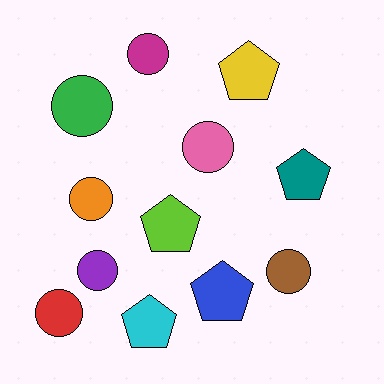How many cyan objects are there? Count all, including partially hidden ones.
There is 1 cyan object.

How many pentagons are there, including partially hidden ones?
There are 5 pentagons.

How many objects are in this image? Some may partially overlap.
There are 12 objects.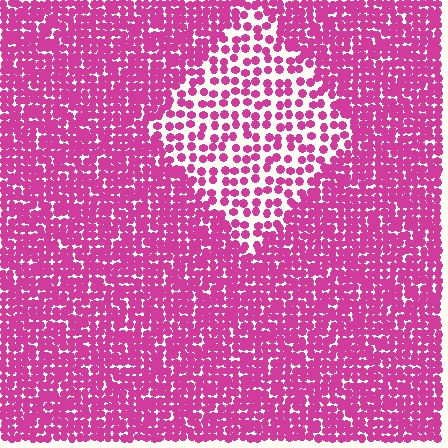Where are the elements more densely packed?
The elements are more densely packed outside the diamond boundary.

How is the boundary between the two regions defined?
The boundary is defined by a change in element density (approximately 2.1x ratio). All elements are the same color, size, and shape.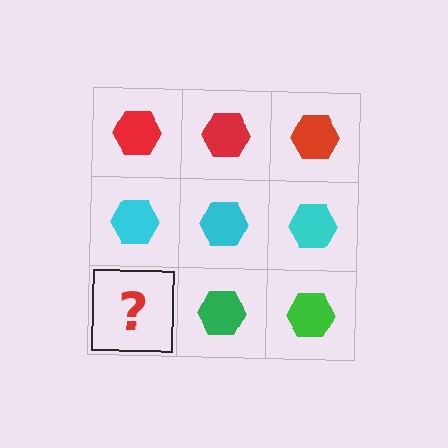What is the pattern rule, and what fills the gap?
The rule is that each row has a consistent color. The gap should be filled with a green hexagon.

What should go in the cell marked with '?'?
The missing cell should contain a green hexagon.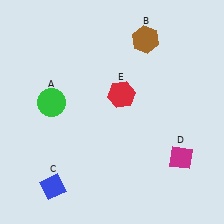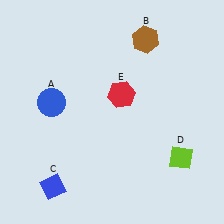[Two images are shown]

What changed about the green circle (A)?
In Image 1, A is green. In Image 2, it changed to blue.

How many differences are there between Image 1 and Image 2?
There are 2 differences between the two images.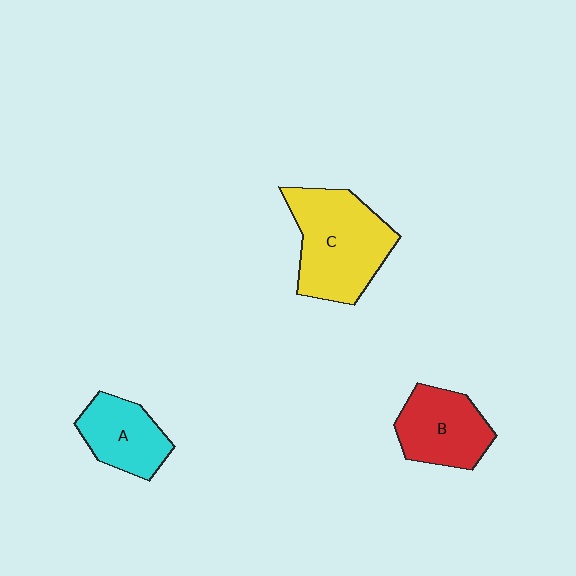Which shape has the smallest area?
Shape A (cyan).